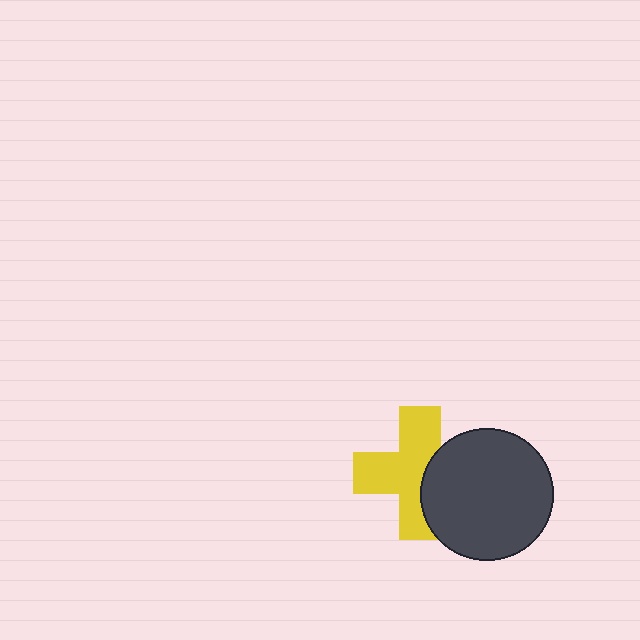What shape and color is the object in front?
The object in front is a dark gray circle.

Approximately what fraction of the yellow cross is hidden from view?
Roughly 36% of the yellow cross is hidden behind the dark gray circle.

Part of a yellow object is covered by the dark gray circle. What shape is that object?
It is a cross.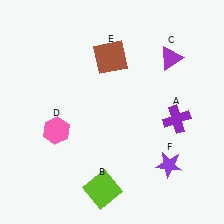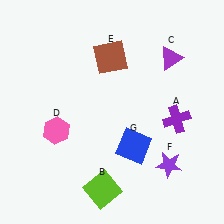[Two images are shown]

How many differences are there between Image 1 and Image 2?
There is 1 difference between the two images.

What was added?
A blue square (G) was added in Image 2.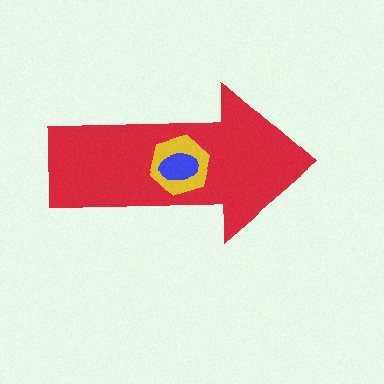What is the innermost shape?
The blue ellipse.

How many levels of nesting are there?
3.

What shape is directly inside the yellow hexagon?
The blue ellipse.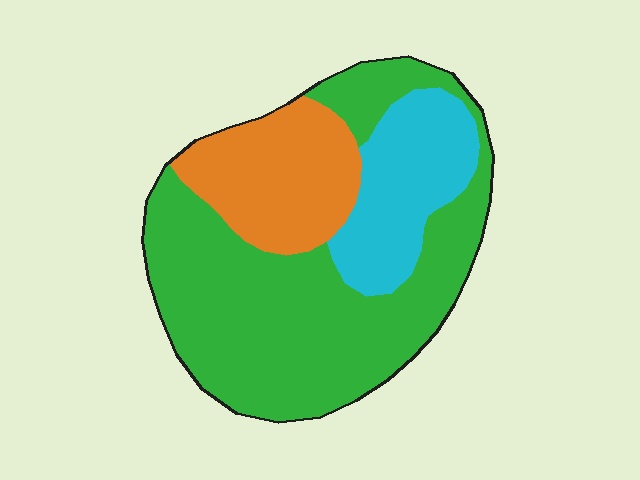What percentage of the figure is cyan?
Cyan takes up about one fifth (1/5) of the figure.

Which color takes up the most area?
Green, at roughly 60%.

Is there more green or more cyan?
Green.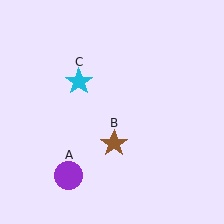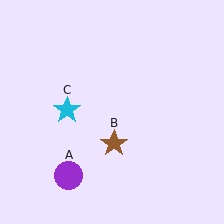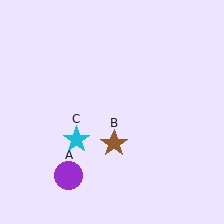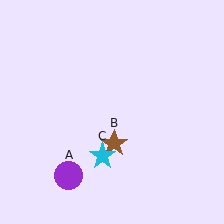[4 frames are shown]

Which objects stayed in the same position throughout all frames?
Purple circle (object A) and brown star (object B) remained stationary.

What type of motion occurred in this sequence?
The cyan star (object C) rotated counterclockwise around the center of the scene.